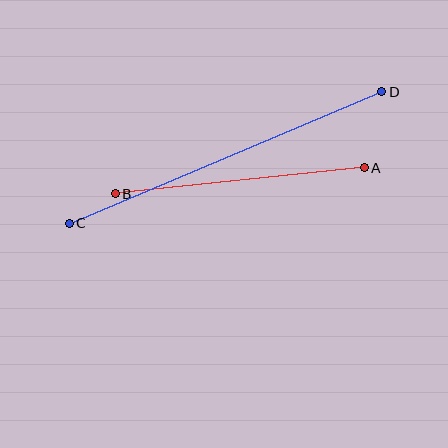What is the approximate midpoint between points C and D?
The midpoint is at approximately (225, 157) pixels.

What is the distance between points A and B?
The distance is approximately 250 pixels.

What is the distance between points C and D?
The distance is approximately 339 pixels.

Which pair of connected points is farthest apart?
Points C and D are farthest apart.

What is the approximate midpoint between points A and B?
The midpoint is at approximately (240, 181) pixels.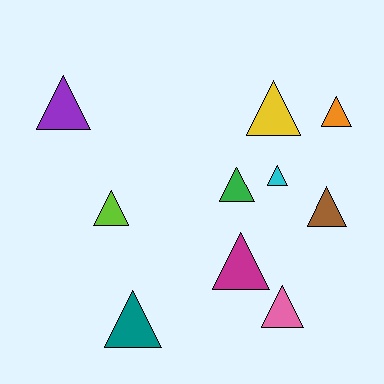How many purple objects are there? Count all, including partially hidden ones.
There is 1 purple object.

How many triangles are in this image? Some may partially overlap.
There are 10 triangles.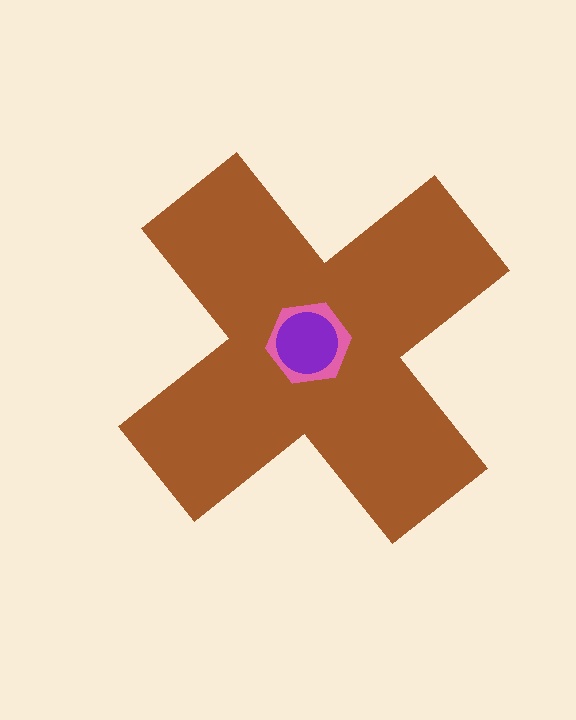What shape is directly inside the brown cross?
The pink hexagon.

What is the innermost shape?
The purple circle.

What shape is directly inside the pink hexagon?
The purple circle.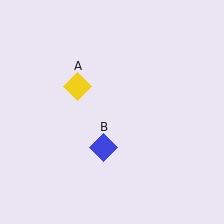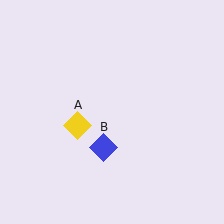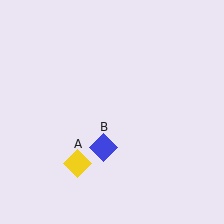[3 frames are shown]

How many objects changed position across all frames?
1 object changed position: yellow diamond (object A).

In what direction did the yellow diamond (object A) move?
The yellow diamond (object A) moved down.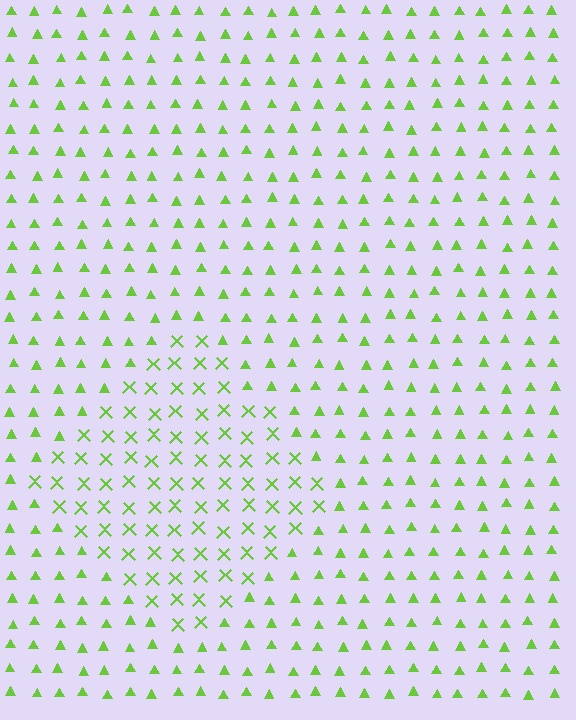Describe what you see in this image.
The image is filled with small lime elements arranged in a uniform grid. A diamond-shaped region contains X marks, while the surrounding area contains triangles. The boundary is defined purely by the change in element shape.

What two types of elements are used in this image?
The image uses X marks inside the diamond region and triangles outside it.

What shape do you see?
I see a diamond.